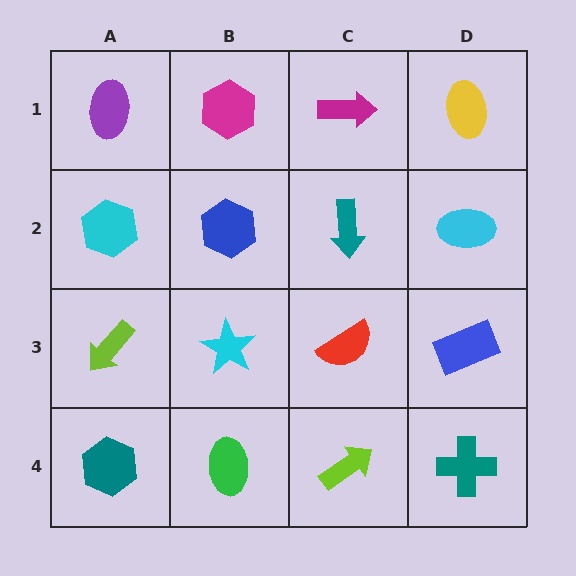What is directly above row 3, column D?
A cyan ellipse.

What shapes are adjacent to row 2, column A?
A purple ellipse (row 1, column A), a lime arrow (row 3, column A), a blue hexagon (row 2, column B).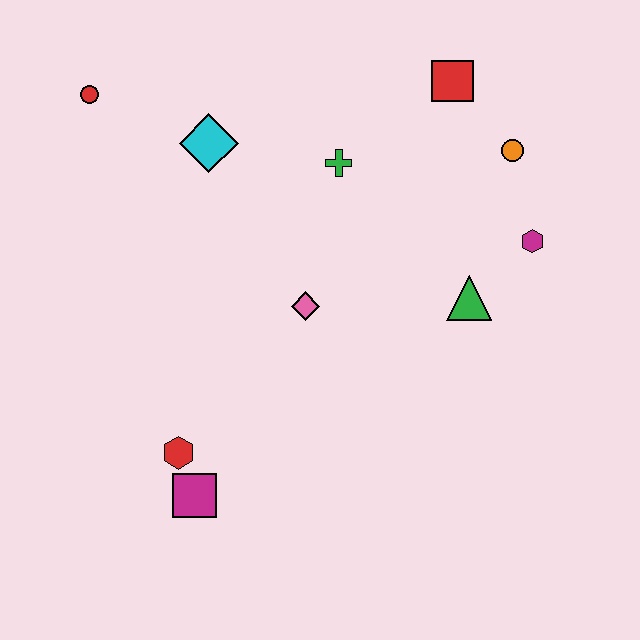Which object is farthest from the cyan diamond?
The magenta square is farthest from the cyan diamond.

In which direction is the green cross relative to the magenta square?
The green cross is above the magenta square.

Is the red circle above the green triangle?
Yes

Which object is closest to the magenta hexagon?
The green triangle is closest to the magenta hexagon.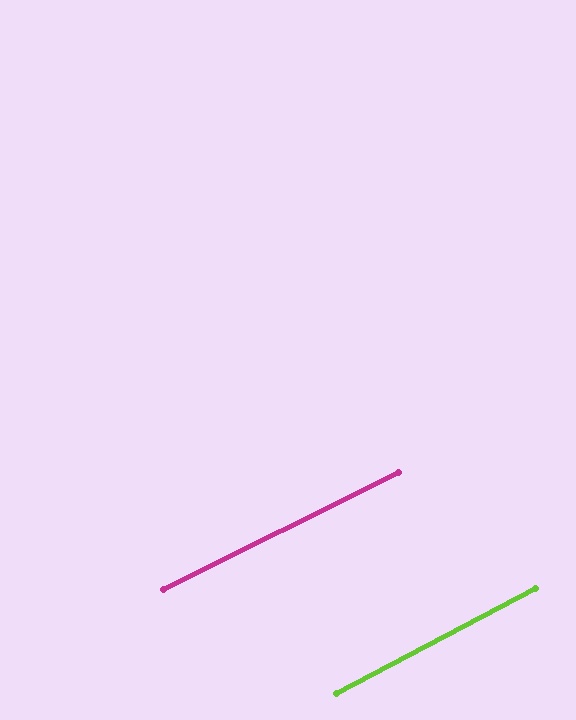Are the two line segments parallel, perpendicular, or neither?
Parallel — their directions differ by only 1.1°.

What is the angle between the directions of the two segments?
Approximately 1 degree.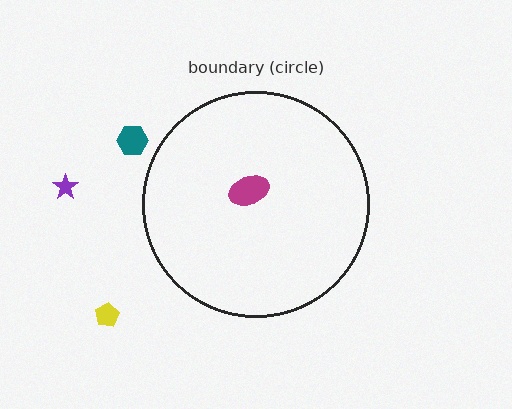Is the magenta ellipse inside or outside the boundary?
Inside.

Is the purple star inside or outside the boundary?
Outside.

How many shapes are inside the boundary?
1 inside, 3 outside.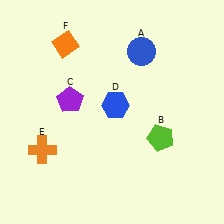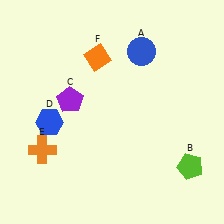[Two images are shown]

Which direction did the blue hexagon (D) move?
The blue hexagon (D) moved left.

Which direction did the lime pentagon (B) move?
The lime pentagon (B) moved right.